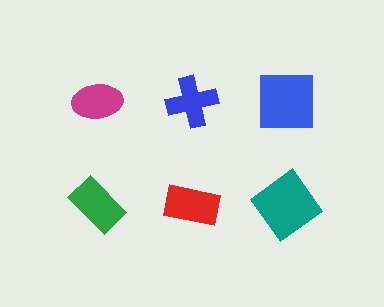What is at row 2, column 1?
A green rectangle.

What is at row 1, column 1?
A magenta ellipse.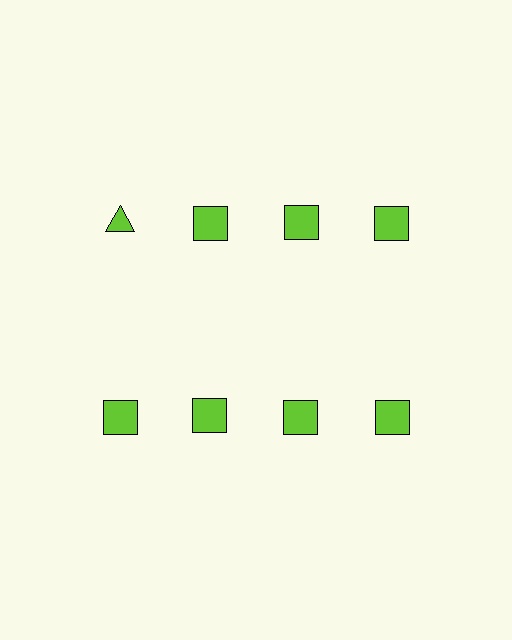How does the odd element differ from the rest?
It has a different shape: triangle instead of square.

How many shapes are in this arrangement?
There are 8 shapes arranged in a grid pattern.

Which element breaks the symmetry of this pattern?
The lime triangle in the top row, leftmost column breaks the symmetry. All other shapes are lime squares.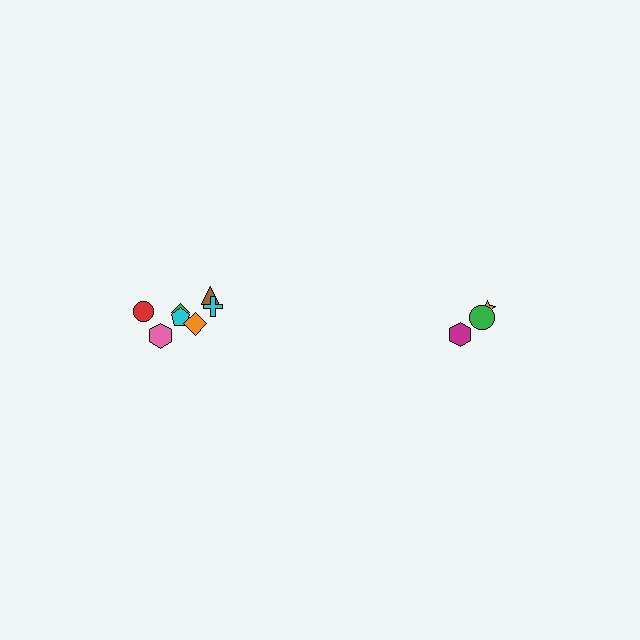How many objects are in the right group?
There are 3 objects.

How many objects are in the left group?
There are 7 objects.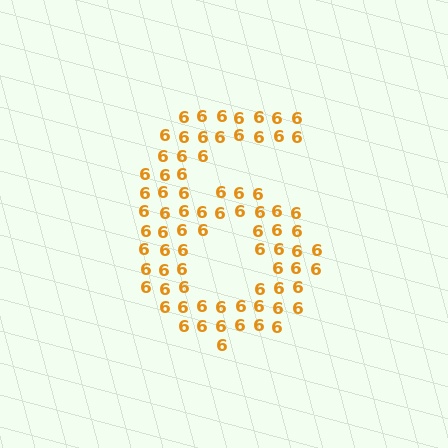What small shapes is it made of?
It is made of small digit 6's.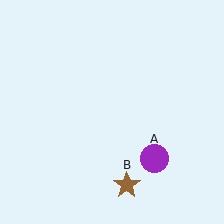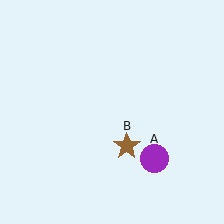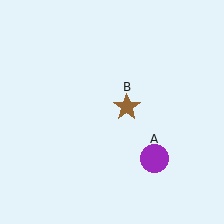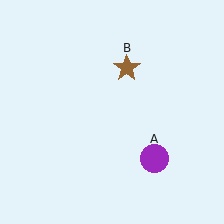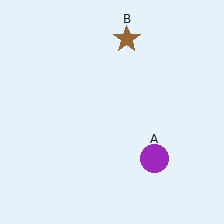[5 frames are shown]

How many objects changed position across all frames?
1 object changed position: brown star (object B).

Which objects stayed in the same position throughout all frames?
Purple circle (object A) remained stationary.